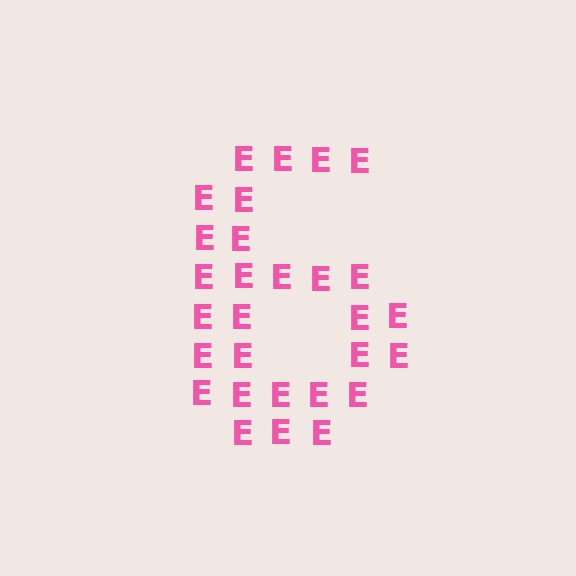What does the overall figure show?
The overall figure shows the digit 6.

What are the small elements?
The small elements are letter E's.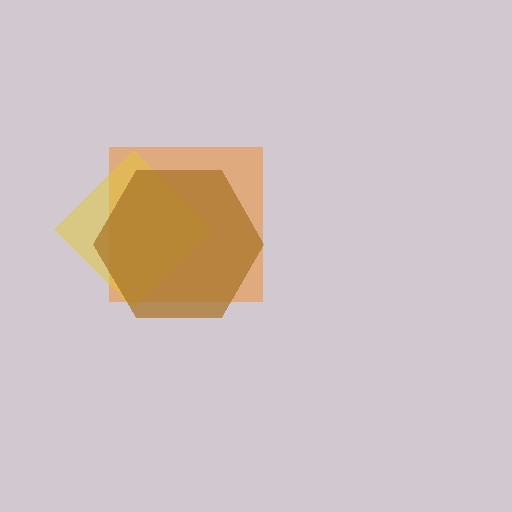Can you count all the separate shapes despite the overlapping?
Yes, there are 3 separate shapes.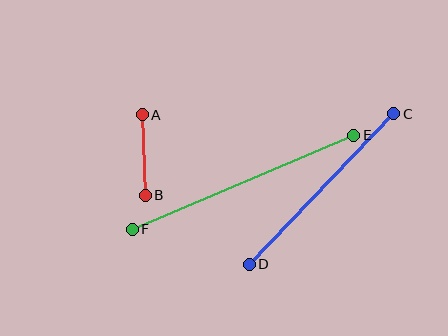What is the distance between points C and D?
The distance is approximately 209 pixels.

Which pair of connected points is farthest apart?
Points E and F are farthest apart.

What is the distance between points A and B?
The distance is approximately 81 pixels.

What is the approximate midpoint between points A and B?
The midpoint is at approximately (144, 155) pixels.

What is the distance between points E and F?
The distance is approximately 241 pixels.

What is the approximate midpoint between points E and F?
The midpoint is at approximately (243, 182) pixels.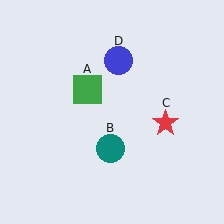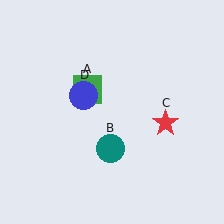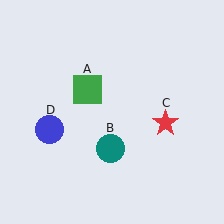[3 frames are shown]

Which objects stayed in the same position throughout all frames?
Green square (object A) and teal circle (object B) and red star (object C) remained stationary.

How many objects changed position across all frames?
1 object changed position: blue circle (object D).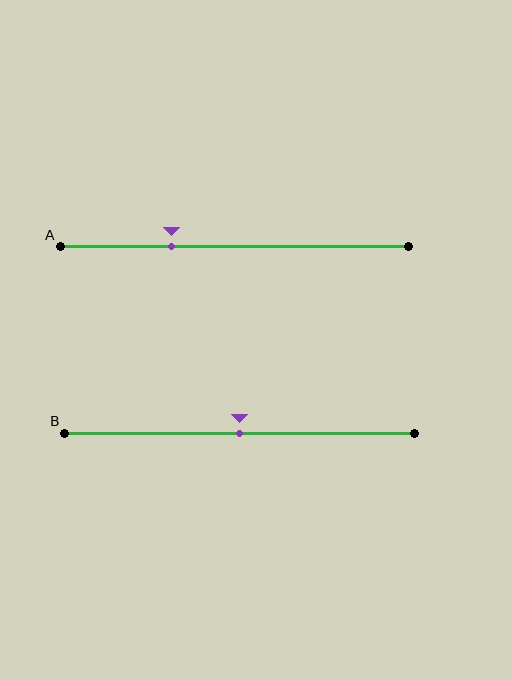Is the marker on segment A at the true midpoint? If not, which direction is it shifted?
No, the marker on segment A is shifted to the left by about 18% of the segment length.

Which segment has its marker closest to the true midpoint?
Segment B has its marker closest to the true midpoint.